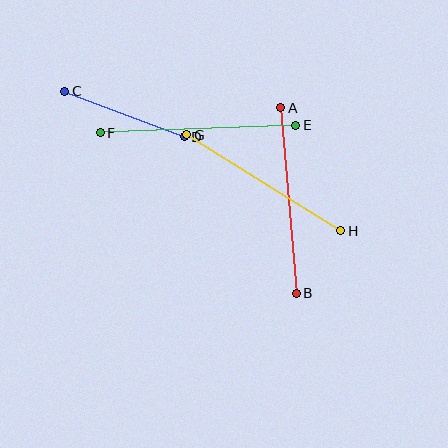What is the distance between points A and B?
The distance is approximately 186 pixels.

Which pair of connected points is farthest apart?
Points E and F are farthest apart.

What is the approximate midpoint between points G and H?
The midpoint is at approximately (264, 183) pixels.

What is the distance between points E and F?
The distance is approximately 195 pixels.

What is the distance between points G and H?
The distance is approximately 181 pixels.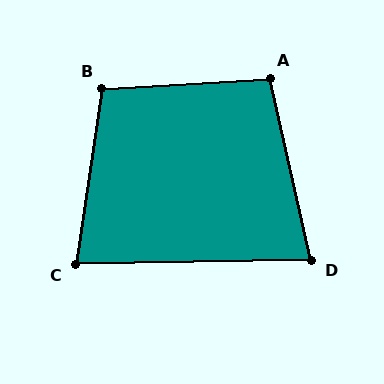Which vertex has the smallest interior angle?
D, at approximately 78 degrees.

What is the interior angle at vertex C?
Approximately 81 degrees (acute).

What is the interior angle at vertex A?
Approximately 99 degrees (obtuse).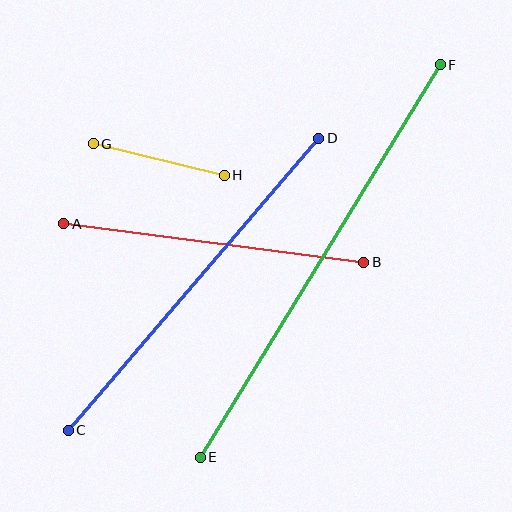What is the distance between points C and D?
The distance is approximately 385 pixels.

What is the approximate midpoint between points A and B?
The midpoint is at approximately (214, 243) pixels.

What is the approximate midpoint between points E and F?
The midpoint is at approximately (320, 261) pixels.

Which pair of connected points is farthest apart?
Points E and F are farthest apart.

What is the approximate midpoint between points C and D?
The midpoint is at approximately (194, 284) pixels.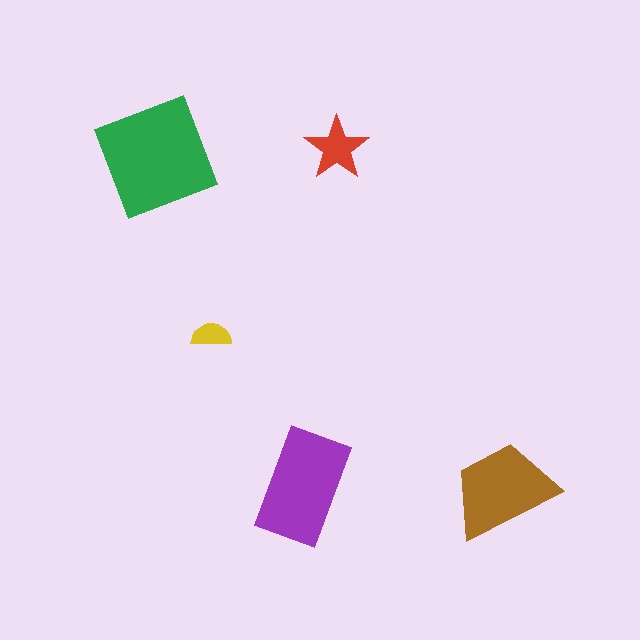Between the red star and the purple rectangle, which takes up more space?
The purple rectangle.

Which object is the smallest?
The yellow semicircle.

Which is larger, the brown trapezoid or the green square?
The green square.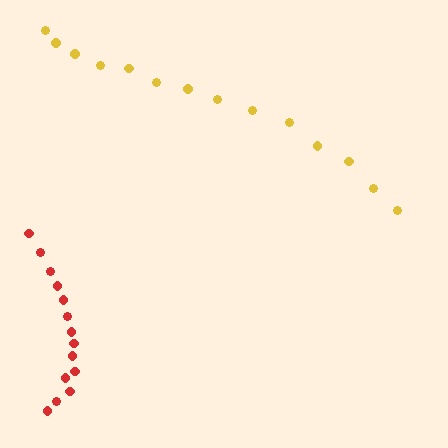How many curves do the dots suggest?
There are 2 distinct paths.